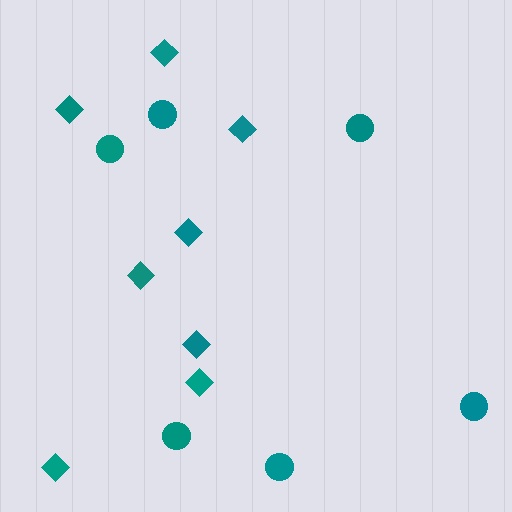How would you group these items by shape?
There are 2 groups: one group of diamonds (8) and one group of circles (6).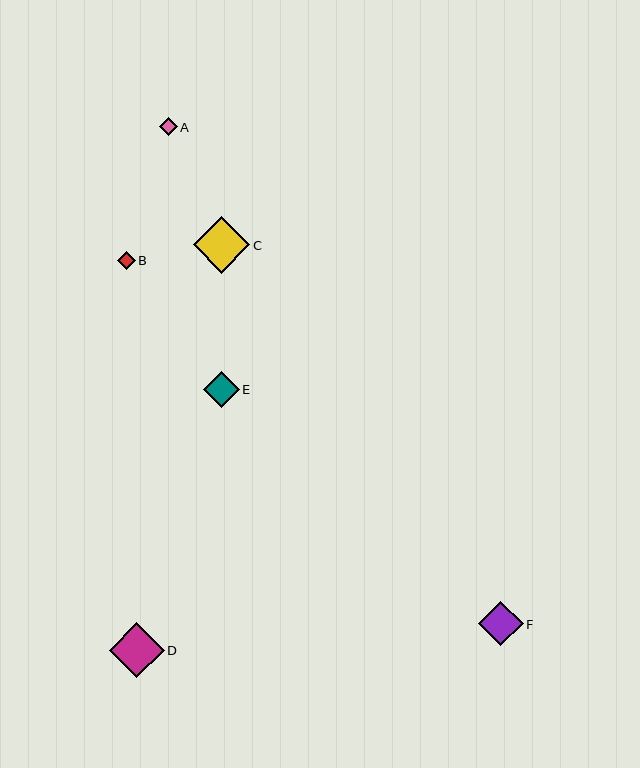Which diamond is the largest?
Diamond C is the largest with a size of approximately 56 pixels.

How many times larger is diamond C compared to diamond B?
Diamond C is approximately 3.1 times the size of diamond B.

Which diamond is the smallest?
Diamond A is the smallest with a size of approximately 18 pixels.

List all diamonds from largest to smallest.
From largest to smallest: C, D, F, E, B, A.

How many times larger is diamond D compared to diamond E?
Diamond D is approximately 1.5 times the size of diamond E.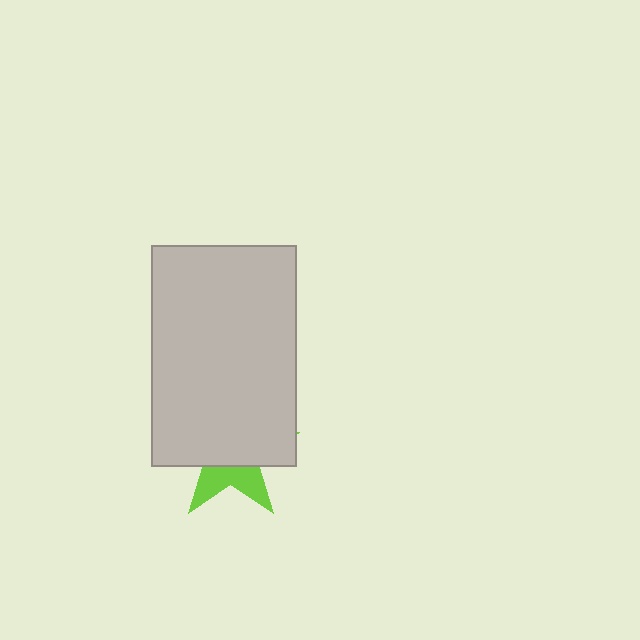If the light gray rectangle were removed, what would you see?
You would see the complete lime star.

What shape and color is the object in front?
The object in front is a light gray rectangle.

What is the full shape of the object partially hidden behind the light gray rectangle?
The partially hidden object is a lime star.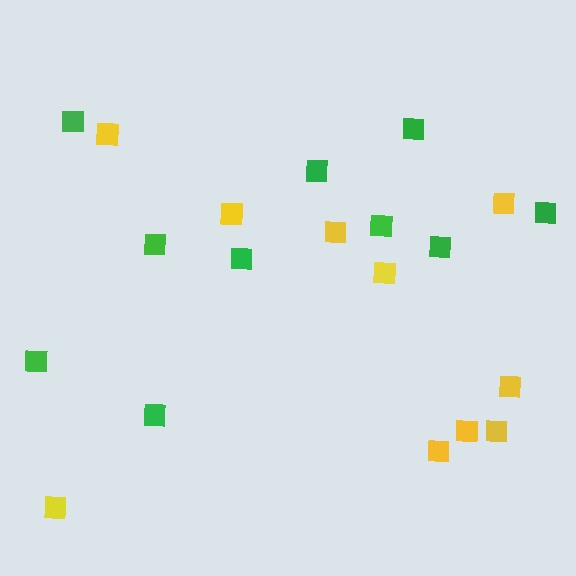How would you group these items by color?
There are 2 groups: one group of green squares (10) and one group of yellow squares (10).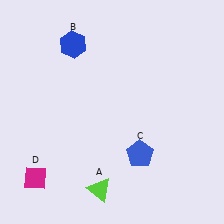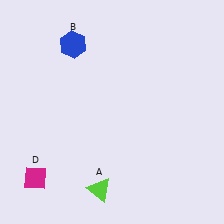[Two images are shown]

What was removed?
The blue pentagon (C) was removed in Image 2.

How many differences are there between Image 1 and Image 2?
There is 1 difference between the two images.